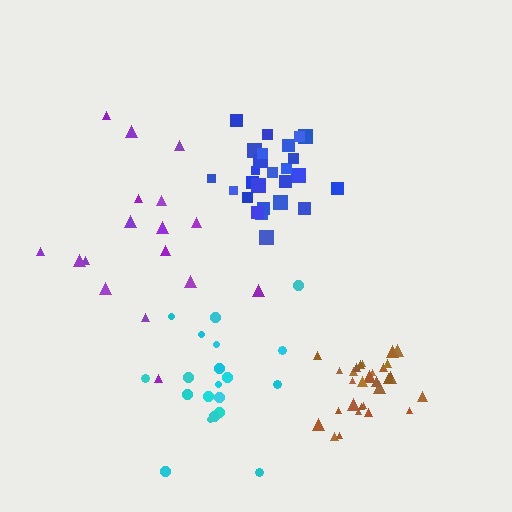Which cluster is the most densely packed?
Blue.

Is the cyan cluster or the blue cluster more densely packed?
Blue.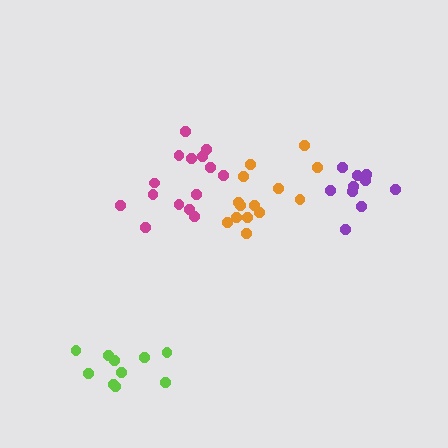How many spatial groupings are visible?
There are 4 spatial groupings.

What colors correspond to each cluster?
The clusters are colored: magenta, lime, orange, purple.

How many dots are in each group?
Group 1: 15 dots, Group 2: 10 dots, Group 3: 14 dots, Group 4: 10 dots (49 total).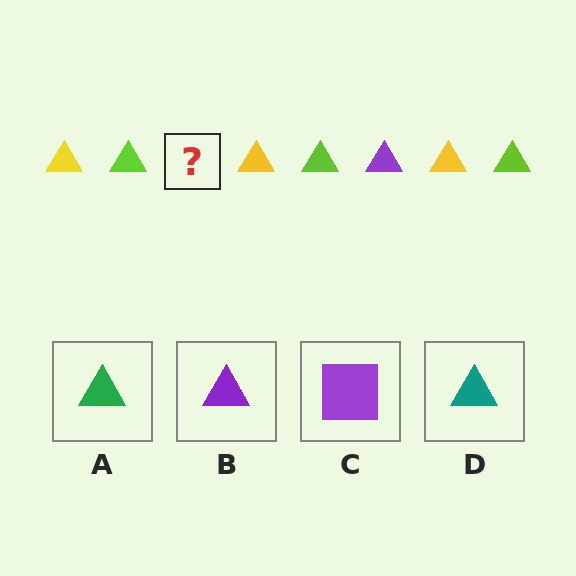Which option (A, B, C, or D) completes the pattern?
B.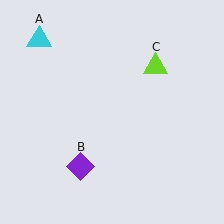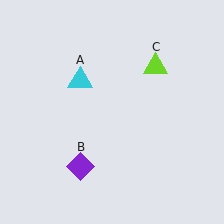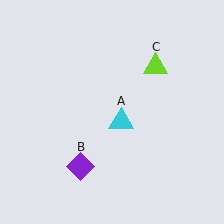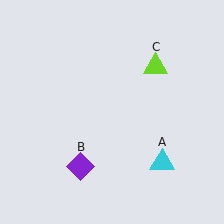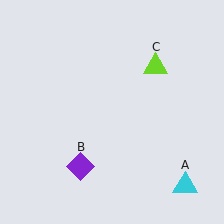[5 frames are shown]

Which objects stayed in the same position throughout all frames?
Purple diamond (object B) and lime triangle (object C) remained stationary.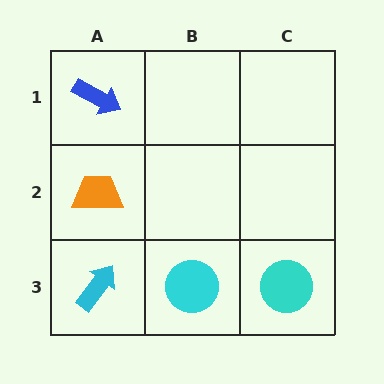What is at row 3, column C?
A cyan circle.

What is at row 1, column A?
A blue arrow.